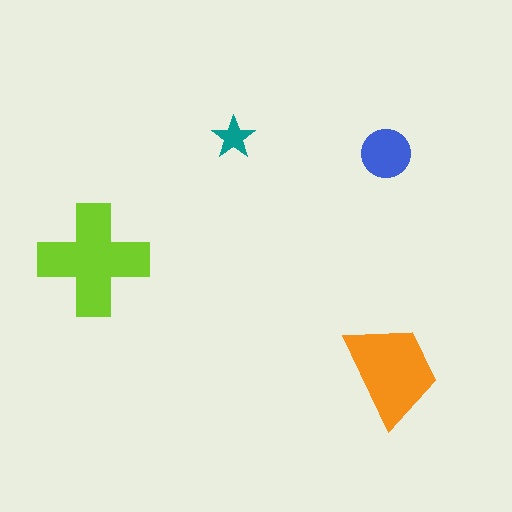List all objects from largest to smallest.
The lime cross, the orange trapezoid, the blue circle, the teal star.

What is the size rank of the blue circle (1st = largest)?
3rd.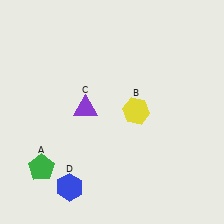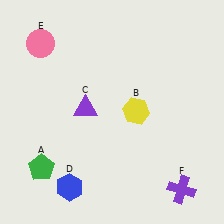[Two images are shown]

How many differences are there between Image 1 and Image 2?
There are 2 differences between the two images.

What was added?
A pink circle (E), a purple cross (F) were added in Image 2.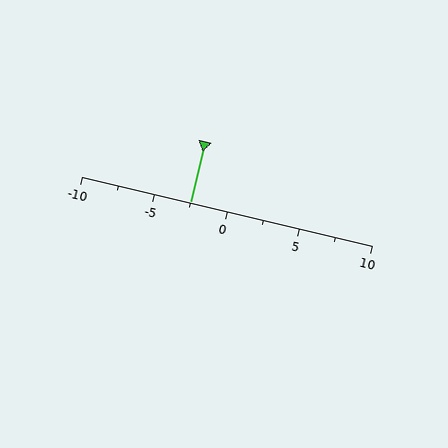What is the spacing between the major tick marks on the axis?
The major ticks are spaced 5 apart.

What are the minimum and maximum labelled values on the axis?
The axis runs from -10 to 10.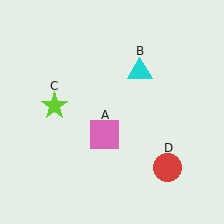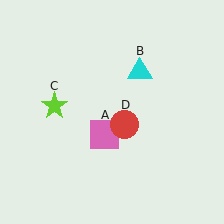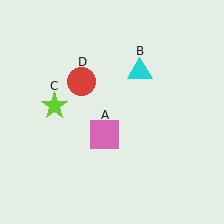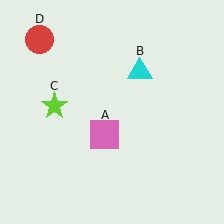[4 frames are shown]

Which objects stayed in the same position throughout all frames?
Pink square (object A) and cyan triangle (object B) and lime star (object C) remained stationary.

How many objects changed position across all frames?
1 object changed position: red circle (object D).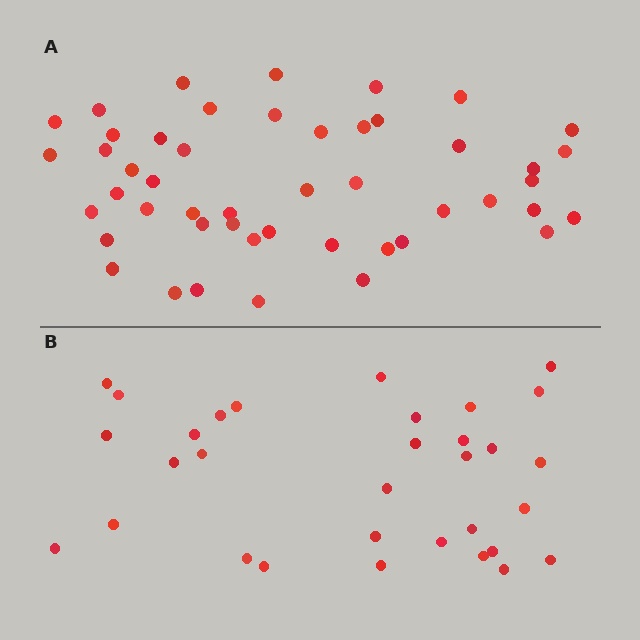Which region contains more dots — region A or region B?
Region A (the top region) has more dots.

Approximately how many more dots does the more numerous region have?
Region A has approximately 15 more dots than region B.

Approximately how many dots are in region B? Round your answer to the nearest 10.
About 30 dots. (The exact count is 32, which rounds to 30.)